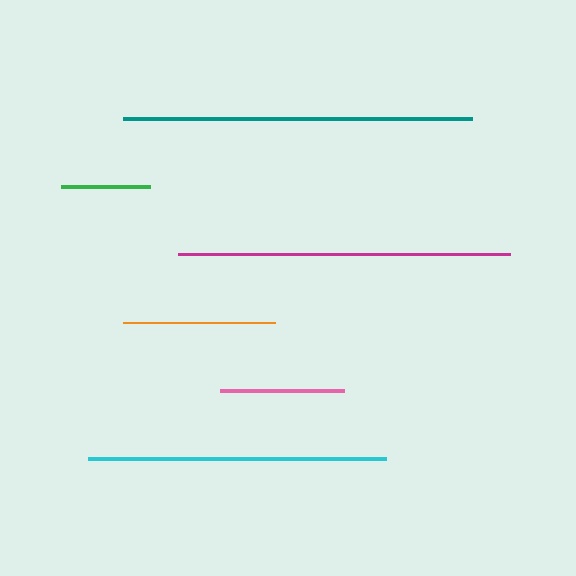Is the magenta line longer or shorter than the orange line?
The magenta line is longer than the orange line.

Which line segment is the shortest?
The green line is the shortest at approximately 89 pixels.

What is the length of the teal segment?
The teal segment is approximately 349 pixels long.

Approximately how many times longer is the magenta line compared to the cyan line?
The magenta line is approximately 1.1 times the length of the cyan line.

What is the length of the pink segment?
The pink segment is approximately 124 pixels long.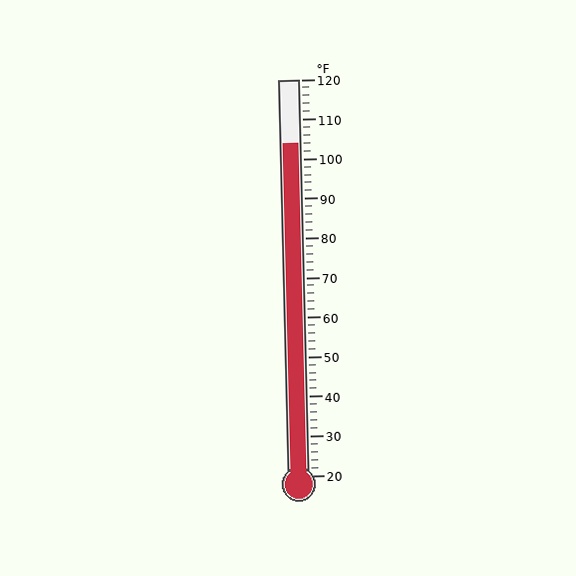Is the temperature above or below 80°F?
The temperature is above 80°F.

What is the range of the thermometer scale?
The thermometer scale ranges from 20°F to 120°F.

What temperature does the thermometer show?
The thermometer shows approximately 104°F.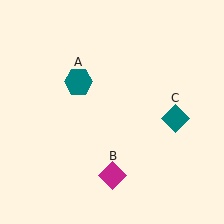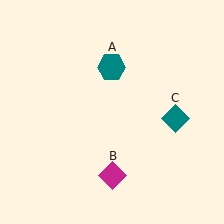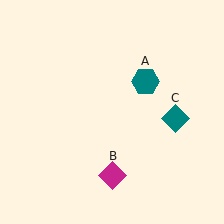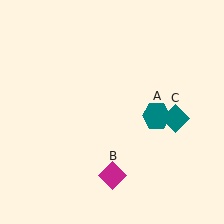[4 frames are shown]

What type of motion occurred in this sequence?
The teal hexagon (object A) rotated clockwise around the center of the scene.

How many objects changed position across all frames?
1 object changed position: teal hexagon (object A).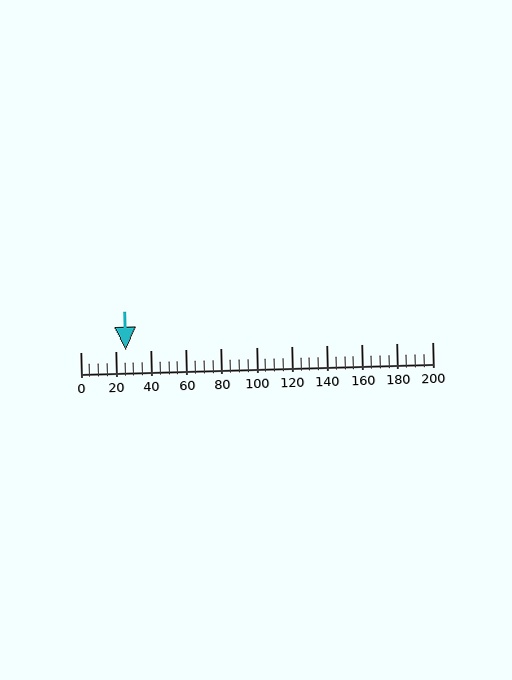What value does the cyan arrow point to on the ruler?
The cyan arrow points to approximately 26.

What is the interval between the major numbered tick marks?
The major tick marks are spaced 20 units apart.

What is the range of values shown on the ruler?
The ruler shows values from 0 to 200.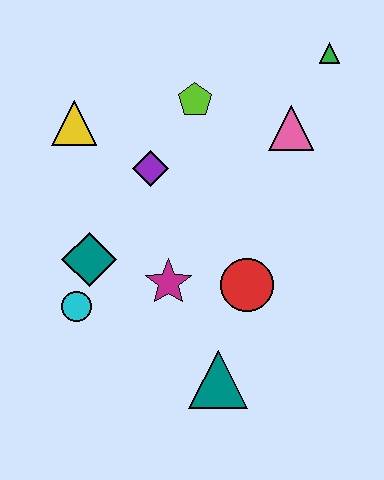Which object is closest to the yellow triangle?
The purple diamond is closest to the yellow triangle.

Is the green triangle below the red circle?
No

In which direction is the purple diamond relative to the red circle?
The purple diamond is above the red circle.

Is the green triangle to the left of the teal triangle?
No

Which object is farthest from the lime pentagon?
The teal triangle is farthest from the lime pentagon.